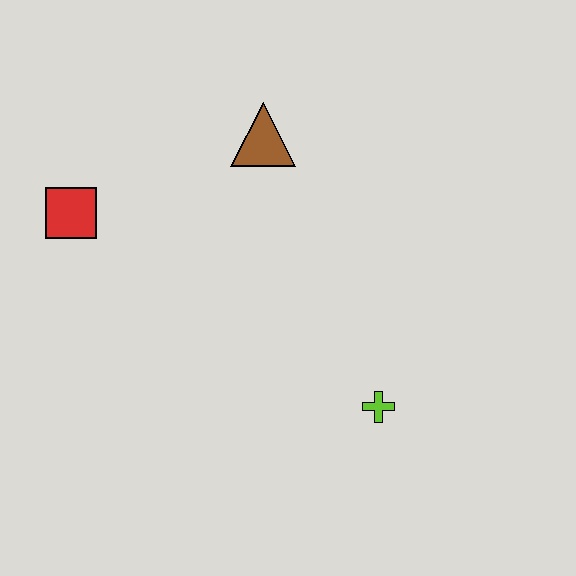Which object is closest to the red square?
The brown triangle is closest to the red square.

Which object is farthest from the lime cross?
The red square is farthest from the lime cross.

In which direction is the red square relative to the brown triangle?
The red square is to the left of the brown triangle.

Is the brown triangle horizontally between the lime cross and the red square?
Yes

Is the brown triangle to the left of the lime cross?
Yes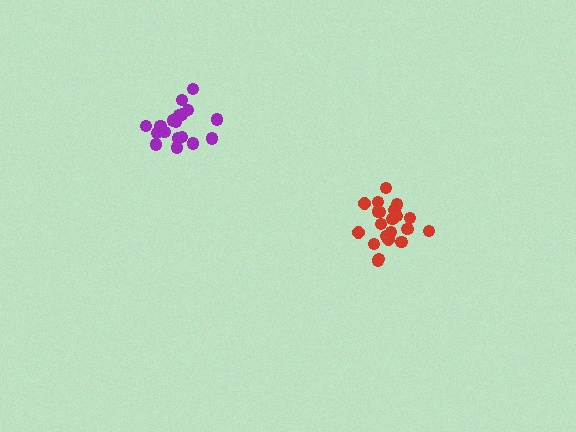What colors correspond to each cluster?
The clusters are colored: purple, red.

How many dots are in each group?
Group 1: 19 dots, Group 2: 21 dots (40 total).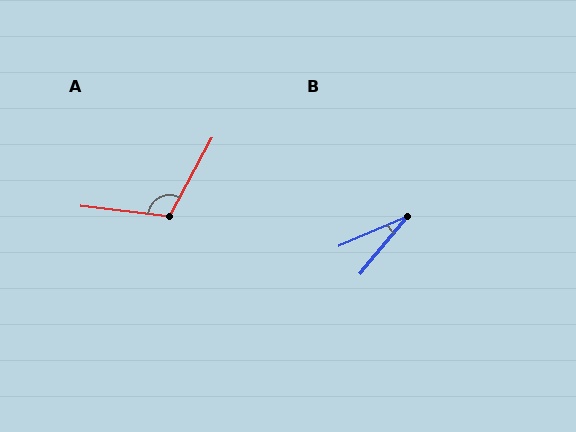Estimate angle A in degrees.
Approximately 111 degrees.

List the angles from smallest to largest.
B (27°), A (111°).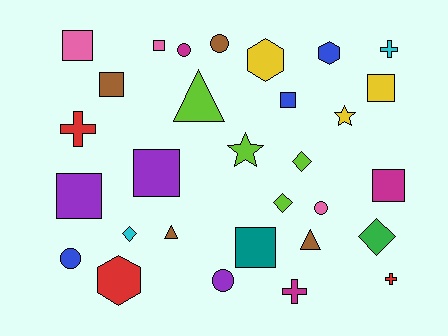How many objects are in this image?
There are 30 objects.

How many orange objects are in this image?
There are no orange objects.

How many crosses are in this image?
There are 4 crosses.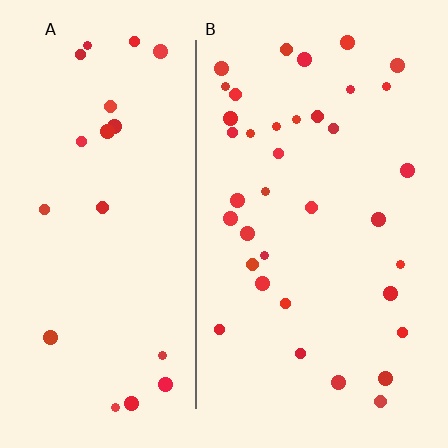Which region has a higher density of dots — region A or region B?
B (the right).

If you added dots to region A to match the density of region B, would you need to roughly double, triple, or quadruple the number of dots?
Approximately double.